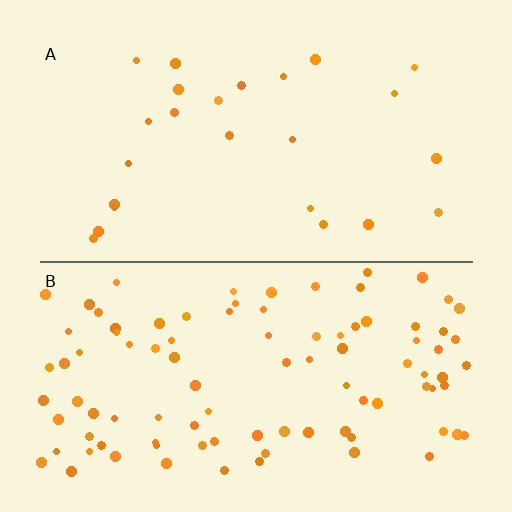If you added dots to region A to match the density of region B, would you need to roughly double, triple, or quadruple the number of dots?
Approximately quadruple.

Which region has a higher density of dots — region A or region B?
B (the bottom).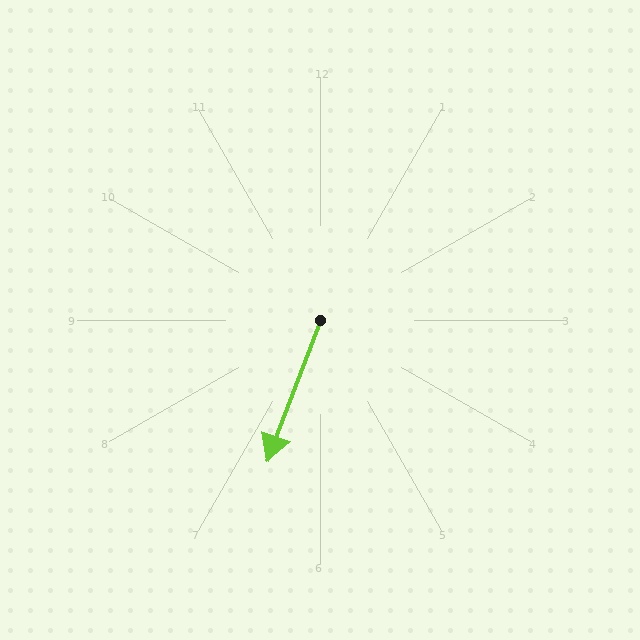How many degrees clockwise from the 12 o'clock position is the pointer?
Approximately 201 degrees.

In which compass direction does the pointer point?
South.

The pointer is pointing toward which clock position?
Roughly 7 o'clock.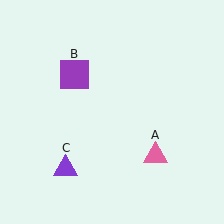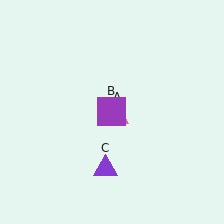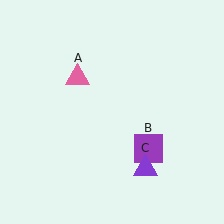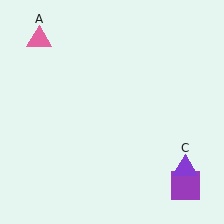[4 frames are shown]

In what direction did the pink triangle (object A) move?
The pink triangle (object A) moved up and to the left.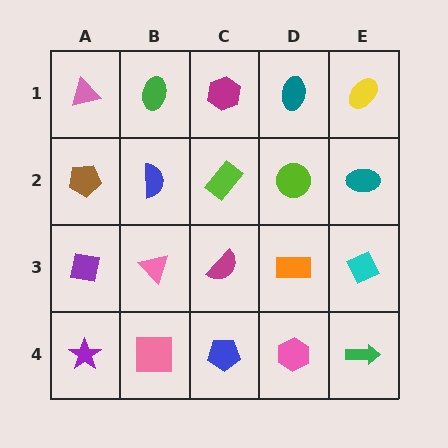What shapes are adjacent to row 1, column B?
A blue semicircle (row 2, column B), a pink triangle (row 1, column A), a magenta hexagon (row 1, column C).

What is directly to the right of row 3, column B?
A magenta semicircle.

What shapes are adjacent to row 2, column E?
A yellow ellipse (row 1, column E), a cyan diamond (row 3, column E), a lime circle (row 2, column D).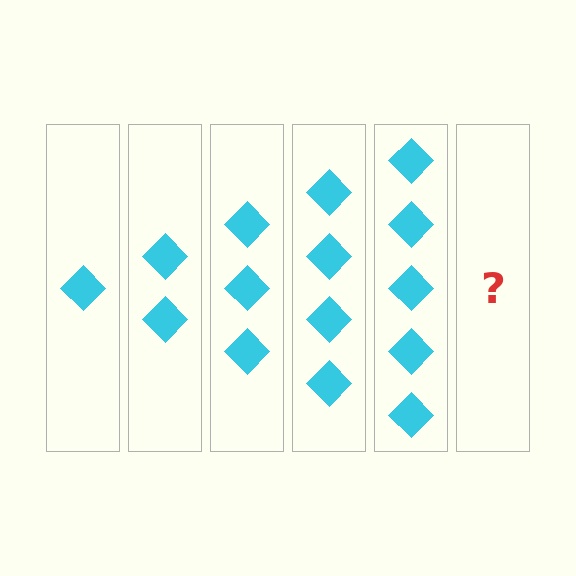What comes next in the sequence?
The next element should be 6 diamonds.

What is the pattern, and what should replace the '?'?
The pattern is that each step adds one more diamond. The '?' should be 6 diamonds.